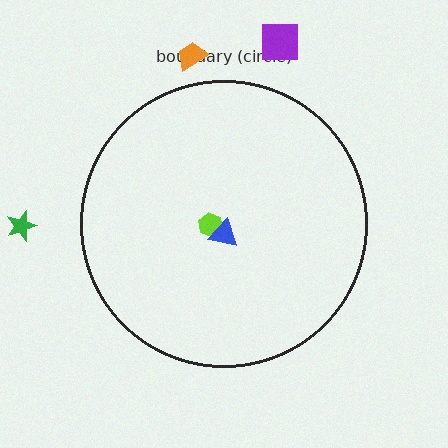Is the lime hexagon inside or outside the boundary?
Inside.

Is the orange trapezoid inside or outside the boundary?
Outside.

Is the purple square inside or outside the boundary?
Outside.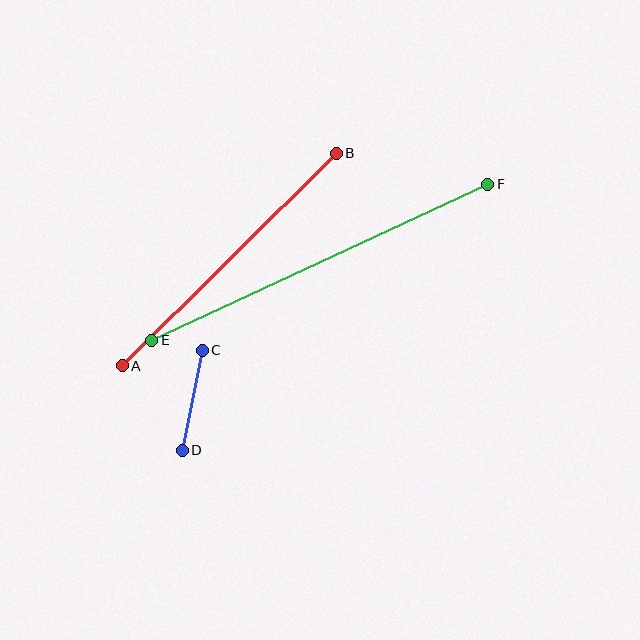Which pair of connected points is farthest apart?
Points E and F are farthest apart.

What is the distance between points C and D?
The distance is approximately 102 pixels.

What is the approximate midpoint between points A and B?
The midpoint is at approximately (229, 259) pixels.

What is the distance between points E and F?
The distance is approximately 371 pixels.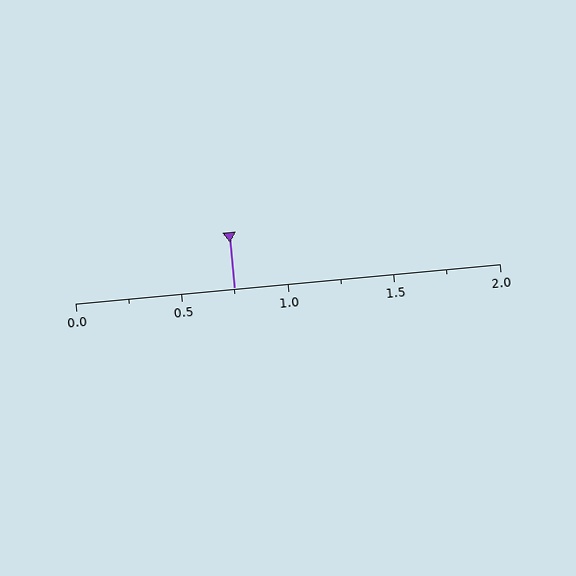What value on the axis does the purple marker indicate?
The marker indicates approximately 0.75.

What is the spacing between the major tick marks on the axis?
The major ticks are spaced 0.5 apart.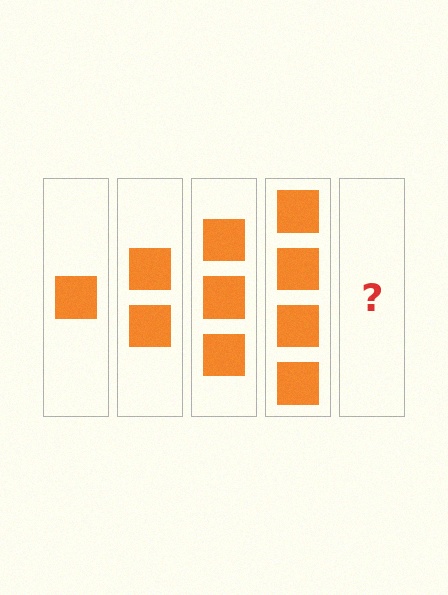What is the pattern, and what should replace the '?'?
The pattern is that each step adds one more square. The '?' should be 5 squares.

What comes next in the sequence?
The next element should be 5 squares.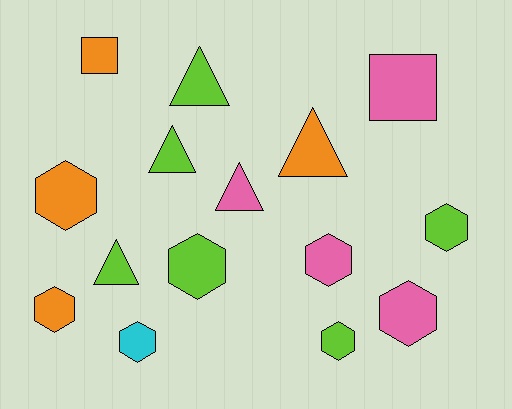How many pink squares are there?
There is 1 pink square.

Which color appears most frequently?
Lime, with 6 objects.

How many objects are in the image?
There are 15 objects.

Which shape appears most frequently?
Hexagon, with 8 objects.